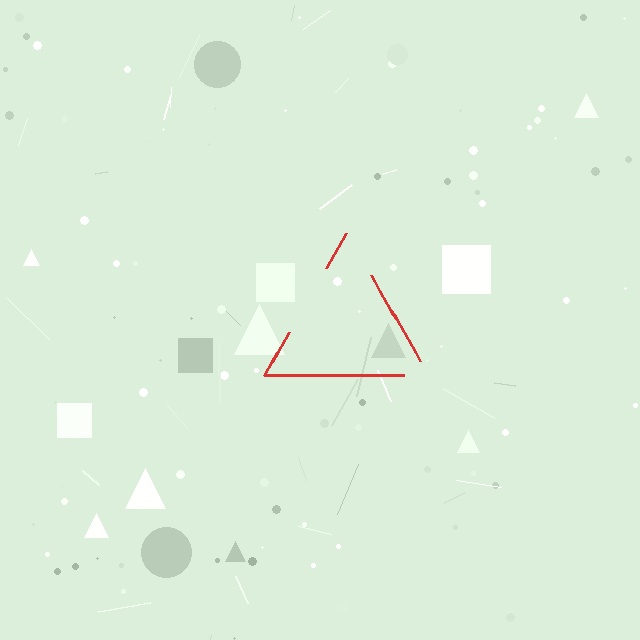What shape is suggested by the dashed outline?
The dashed outline suggests a triangle.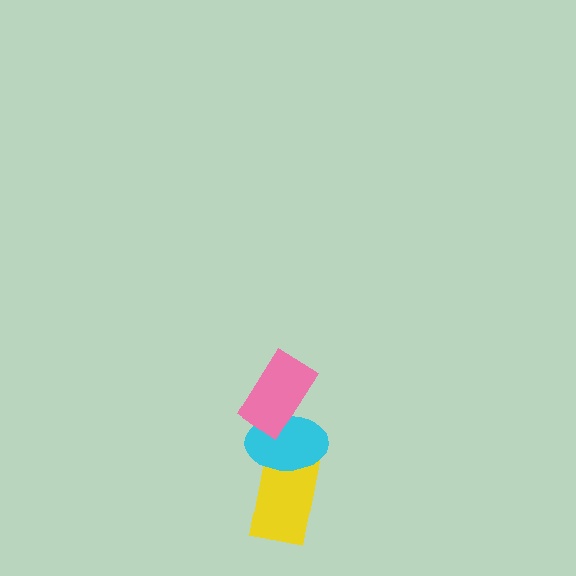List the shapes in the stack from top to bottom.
From top to bottom: the pink rectangle, the cyan ellipse, the yellow rectangle.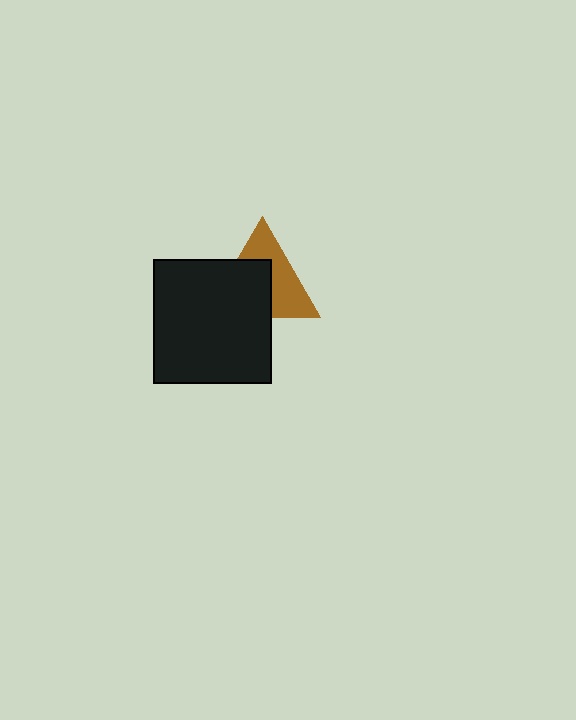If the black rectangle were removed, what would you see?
You would see the complete brown triangle.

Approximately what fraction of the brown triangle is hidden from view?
Roughly 50% of the brown triangle is hidden behind the black rectangle.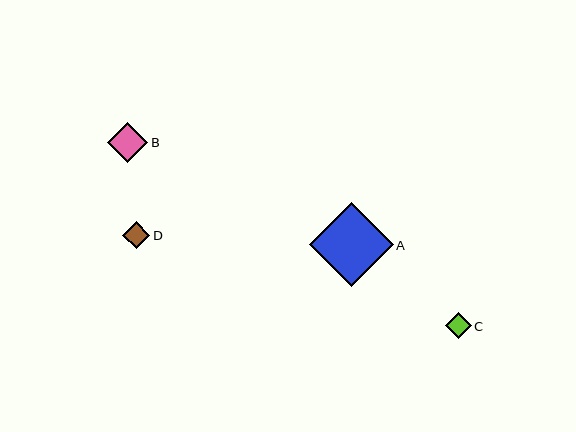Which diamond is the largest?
Diamond A is the largest with a size of approximately 84 pixels.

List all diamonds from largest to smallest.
From largest to smallest: A, B, D, C.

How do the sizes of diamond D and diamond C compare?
Diamond D and diamond C are approximately the same size.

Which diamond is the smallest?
Diamond C is the smallest with a size of approximately 26 pixels.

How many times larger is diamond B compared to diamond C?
Diamond B is approximately 1.5 times the size of diamond C.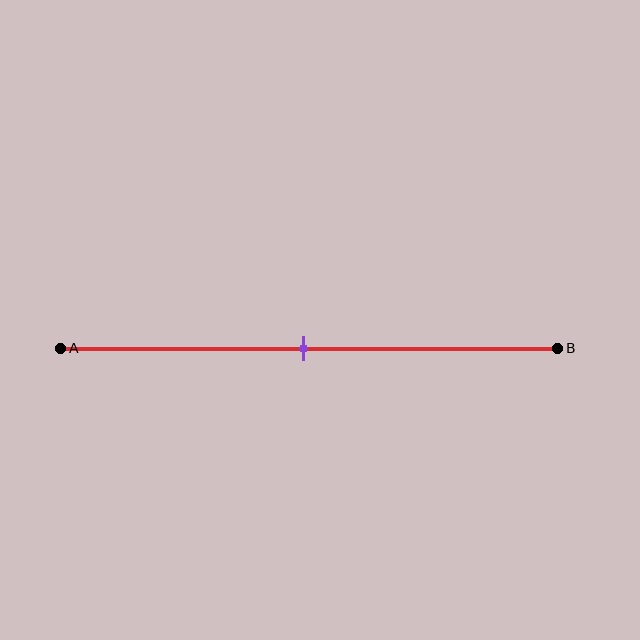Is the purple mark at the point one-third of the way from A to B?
No, the mark is at about 50% from A, not at the 33% one-third point.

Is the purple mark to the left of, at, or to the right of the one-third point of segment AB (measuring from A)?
The purple mark is to the right of the one-third point of segment AB.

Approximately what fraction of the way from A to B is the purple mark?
The purple mark is approximately 50% of the way from A to B.